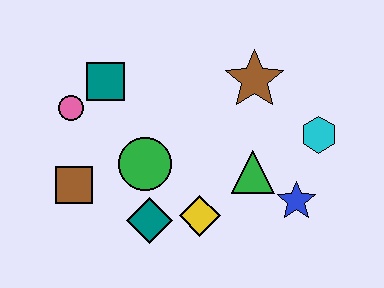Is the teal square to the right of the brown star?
No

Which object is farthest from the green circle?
The cyan hexagon is farthest from the green circle.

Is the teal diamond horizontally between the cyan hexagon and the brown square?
Yes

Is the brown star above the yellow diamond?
Yes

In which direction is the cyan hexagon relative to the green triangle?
The cyan hexagon is to the right of the green triangle.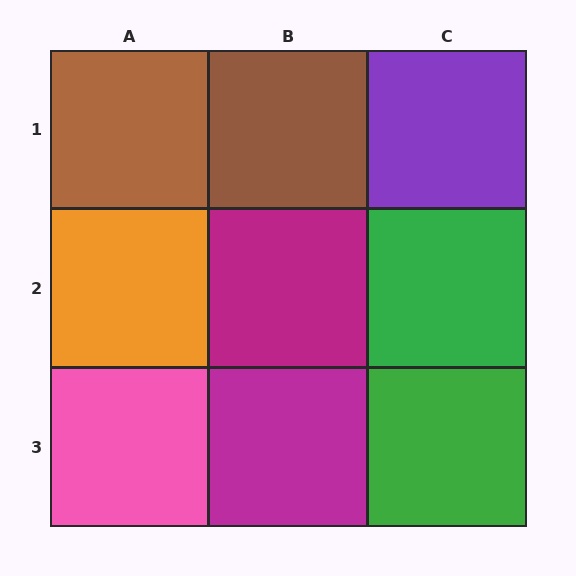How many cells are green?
2 cells are green.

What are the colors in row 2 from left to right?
Orange, magenta, green.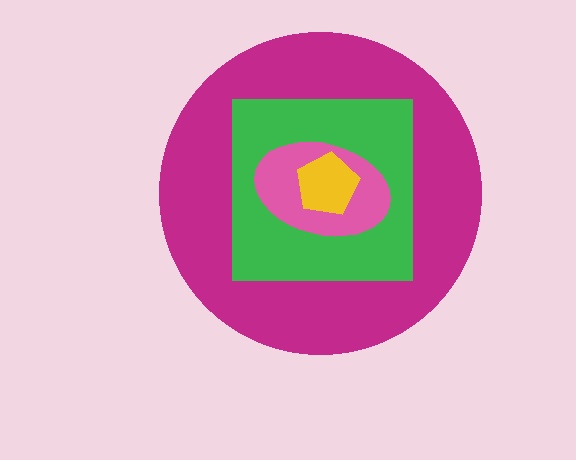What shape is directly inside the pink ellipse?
The yellow pentagon.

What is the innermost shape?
The yellow pentagon.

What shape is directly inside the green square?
The pink ellipse.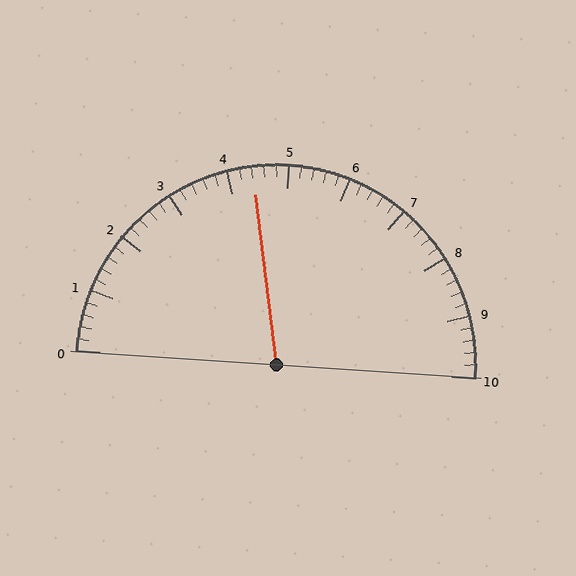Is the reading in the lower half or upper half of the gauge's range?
The reading is in the lower half of the range (0 to 10).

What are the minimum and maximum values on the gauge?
The gauge ranges from 0 to 10.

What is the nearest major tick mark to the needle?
The nearest major tick mark is 4.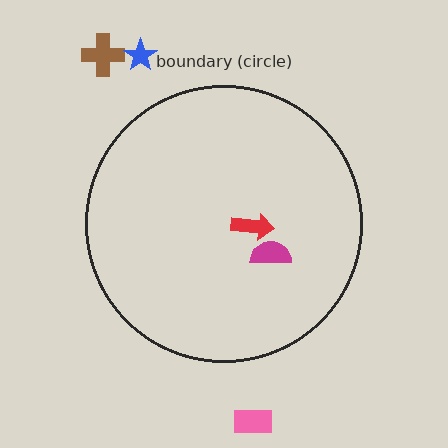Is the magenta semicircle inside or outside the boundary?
Inside.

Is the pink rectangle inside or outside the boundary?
Outside.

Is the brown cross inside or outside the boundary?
Outside.